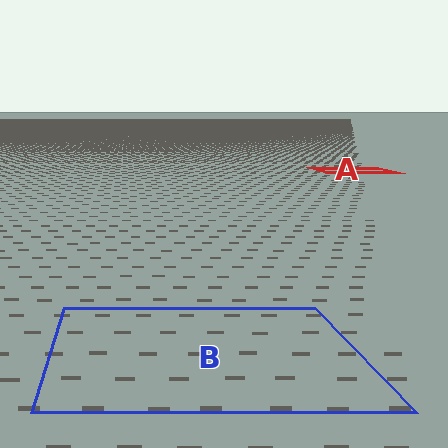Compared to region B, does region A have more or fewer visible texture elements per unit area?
Region A has more texture elements per unit area — they are packed more densely because it is farther away.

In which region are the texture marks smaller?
The texture marks are smaller in region A, because it is farther away.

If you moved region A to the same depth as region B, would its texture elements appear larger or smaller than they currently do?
They would appear larger. At a closer depth, the same texture elements are projected at a bigger on-screen size.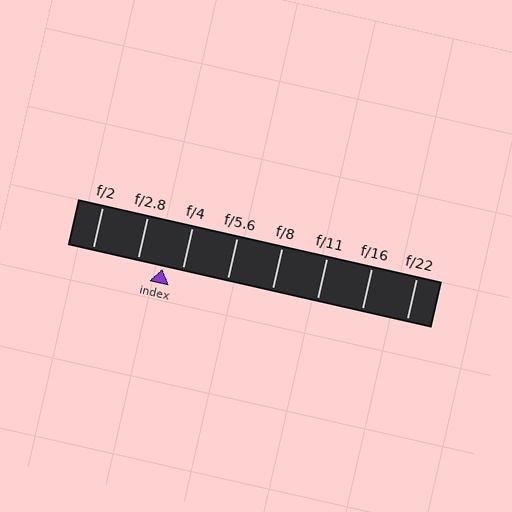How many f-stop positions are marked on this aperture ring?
There are 8 f-stop positions marked.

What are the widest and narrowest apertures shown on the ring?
The widest aperture shown is f/2 and the narrowest is f/22.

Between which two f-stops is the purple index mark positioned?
The index mark is between f/2.8 and f/4.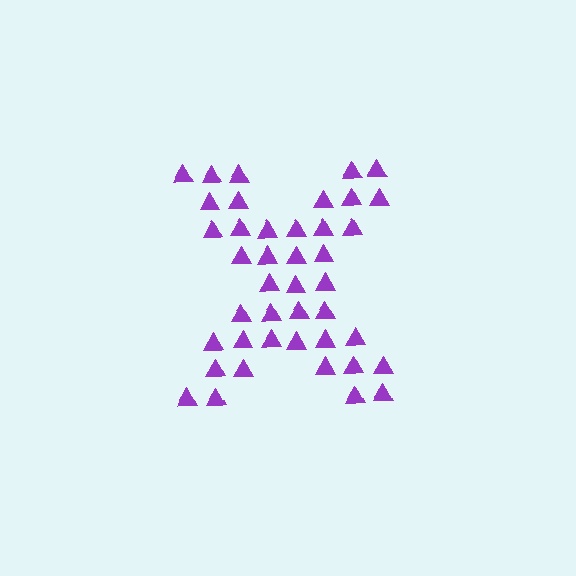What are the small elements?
The small elements are triangles.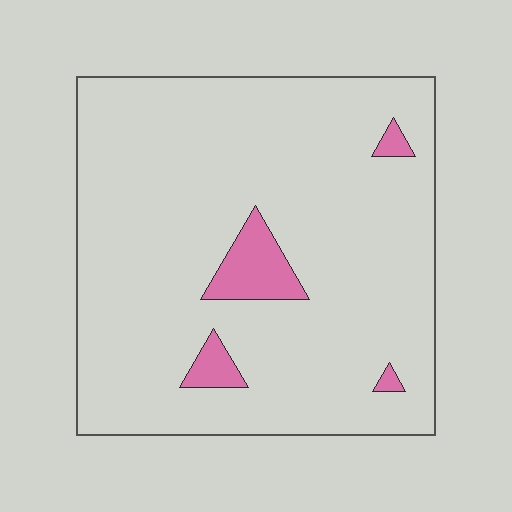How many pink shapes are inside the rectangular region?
4.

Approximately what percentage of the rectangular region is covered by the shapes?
Approximately 5%.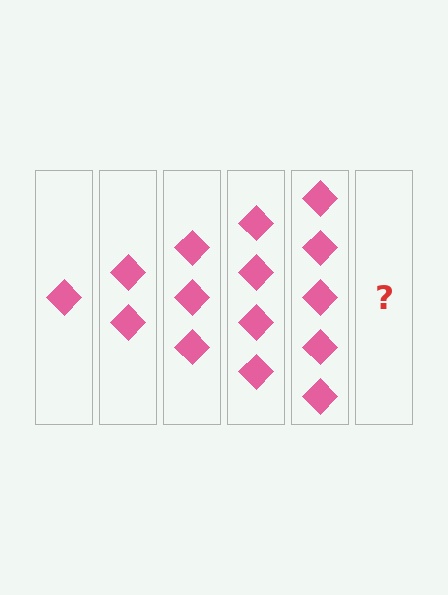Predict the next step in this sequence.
The next step is 6 diamonds.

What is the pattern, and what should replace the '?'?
The pattern is that each step adds one more diamond. The '?' should be 6 diamonds.